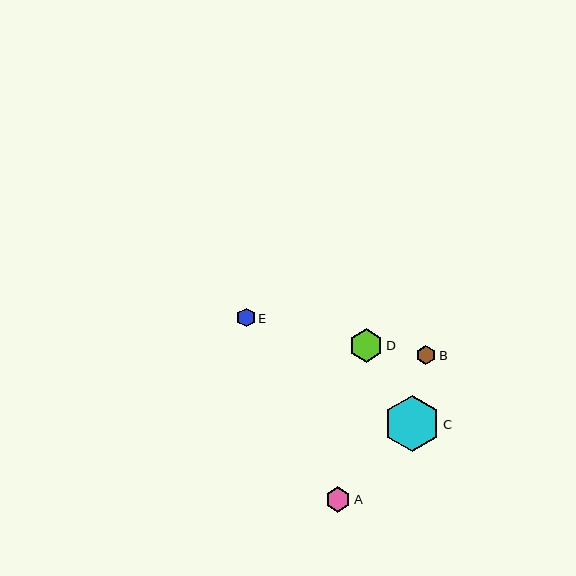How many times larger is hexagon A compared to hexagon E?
Hexagon A is approximately 1.3 times the size of hexagon E.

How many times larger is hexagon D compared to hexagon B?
Hexagon D is approximately 1.7 times the size of hexagon B.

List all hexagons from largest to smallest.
From largest to smallest: C, D, A, B, E.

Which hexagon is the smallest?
Hexagon E is the smallest with a size of approximately 19 pixels.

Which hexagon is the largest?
Hexagon C is the largest with a size of approximately 56 pixels.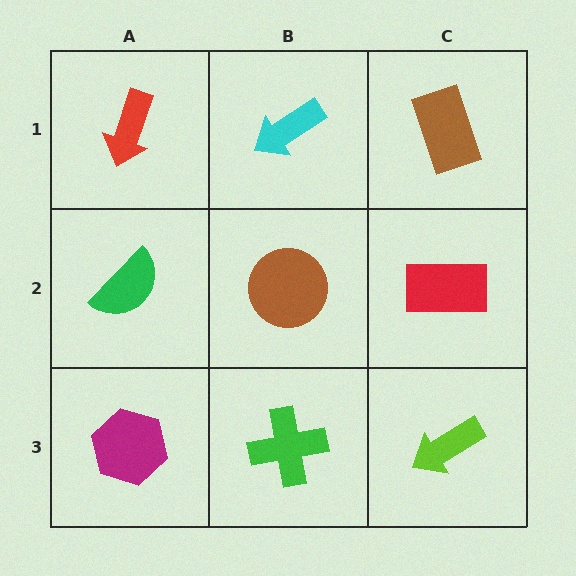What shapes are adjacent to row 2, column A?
A red arrow (row 1, column A), a magenta hexagon (row 3, column A), a brown circle (row 2, column B).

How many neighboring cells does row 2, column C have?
3.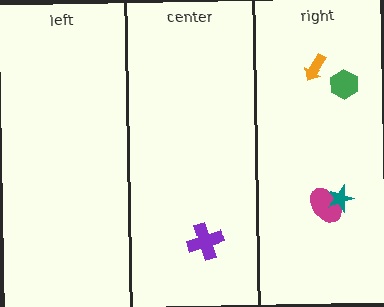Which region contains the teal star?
The right region.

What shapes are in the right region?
The magenta ellipse, the teal star, the green hexagon, the orange arrow.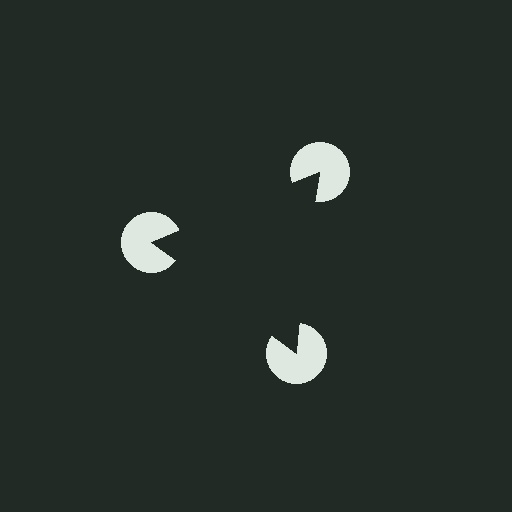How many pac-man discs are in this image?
There are 3 — one at each vertex of the illusory triangle.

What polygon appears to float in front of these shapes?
An illusory triangle — its edges are inferred from the aligned wedge cuts in the pac-man discs, not physically drawn.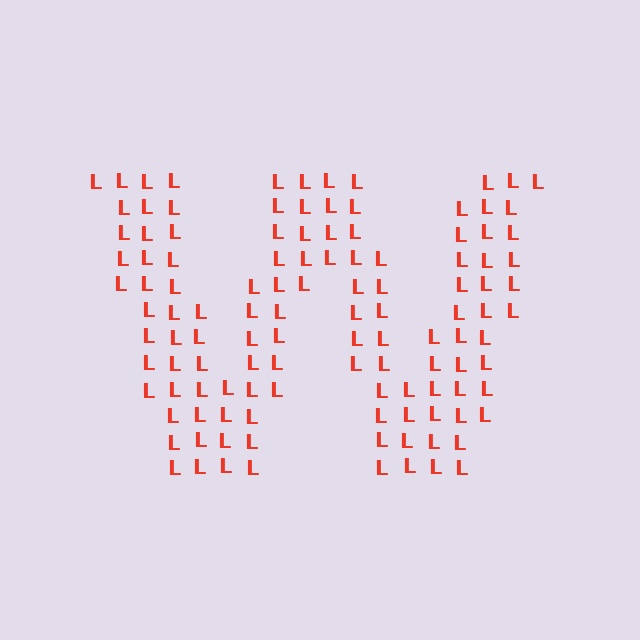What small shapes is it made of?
It is made of small letter L's.